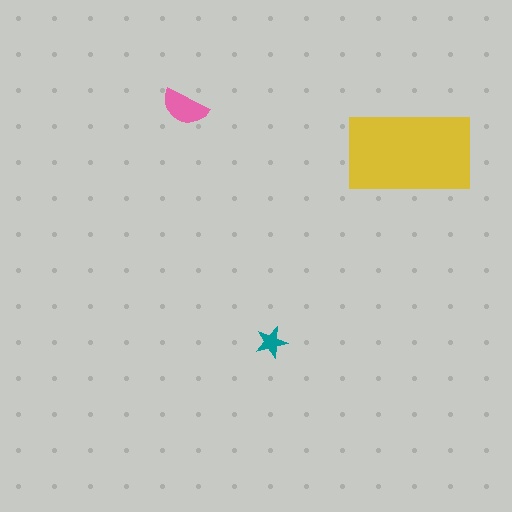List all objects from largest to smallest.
The yellow rectangle, the pink semicircle, the teal star.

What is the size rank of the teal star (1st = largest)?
3rd.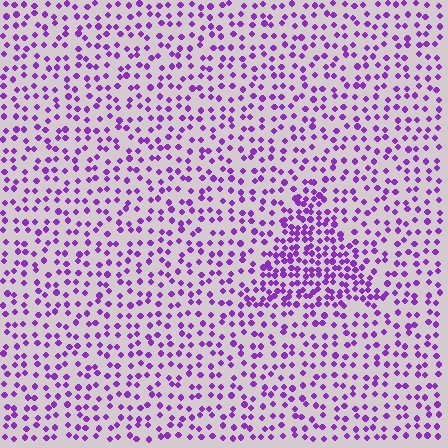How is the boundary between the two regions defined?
The boundary is defined by a change in element density (approximately 2.1x ratio). All elements are the same color, size, and shape.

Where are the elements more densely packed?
The elements are more densely packed inside the triangle boundary.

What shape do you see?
I see a triangle.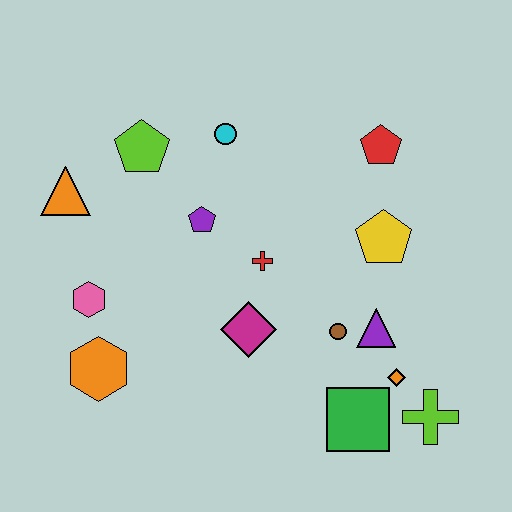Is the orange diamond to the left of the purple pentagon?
No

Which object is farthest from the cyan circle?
The lime cross is farthest from the cyan circle.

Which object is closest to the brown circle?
The purple triangle is closest to the brown circle.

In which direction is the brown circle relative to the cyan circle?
The brown circle is below the cyan circle.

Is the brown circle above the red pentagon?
No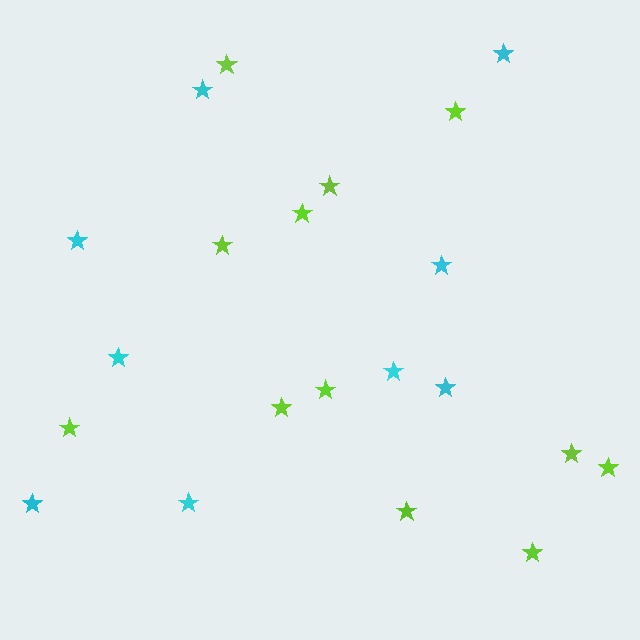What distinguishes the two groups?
There are 2 groups: one group of lime stars (12) and one group of cyan stars (9).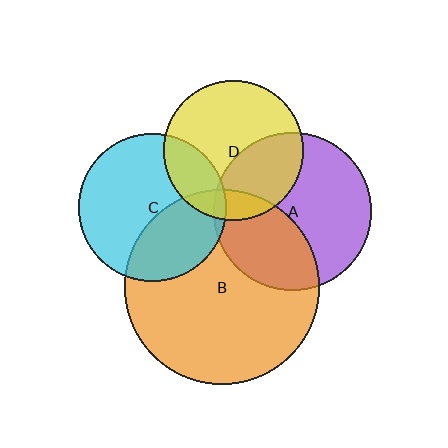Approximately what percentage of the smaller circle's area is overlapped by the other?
Approximately 35%.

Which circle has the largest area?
Circle B (orange).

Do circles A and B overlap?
Yes.